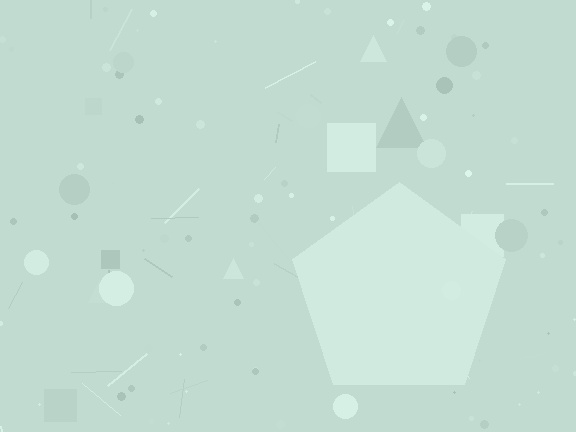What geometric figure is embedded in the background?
A pentagon is embedded in the background.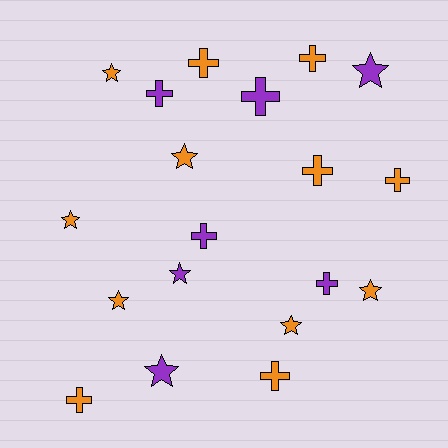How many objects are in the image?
There are 19 objects.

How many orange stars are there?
There are 6 orange stars.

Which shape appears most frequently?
Cross, with 10 objects.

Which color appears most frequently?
Orange, with 12 objects.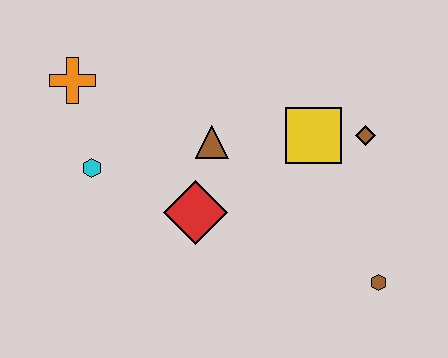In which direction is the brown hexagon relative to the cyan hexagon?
The brown hexagon is to the right of the cyan hexagon.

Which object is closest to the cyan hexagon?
The orange cross is closest to the cyan hexagon.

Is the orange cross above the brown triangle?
Yes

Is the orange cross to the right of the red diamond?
No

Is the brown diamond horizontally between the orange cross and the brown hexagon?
Yes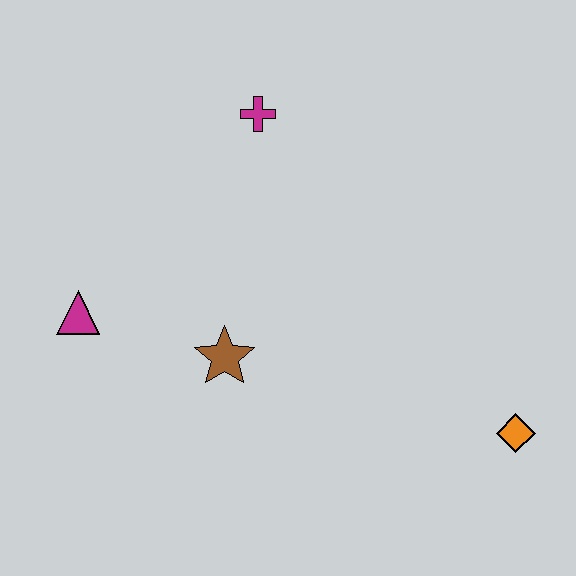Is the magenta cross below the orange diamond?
No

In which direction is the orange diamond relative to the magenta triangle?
The orange diamond is to the right of the magenta triangle.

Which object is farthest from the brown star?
The orange diamond is farthest from the brown star.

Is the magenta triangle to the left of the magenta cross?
Yes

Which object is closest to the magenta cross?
The brown star is closest to the magenta cross.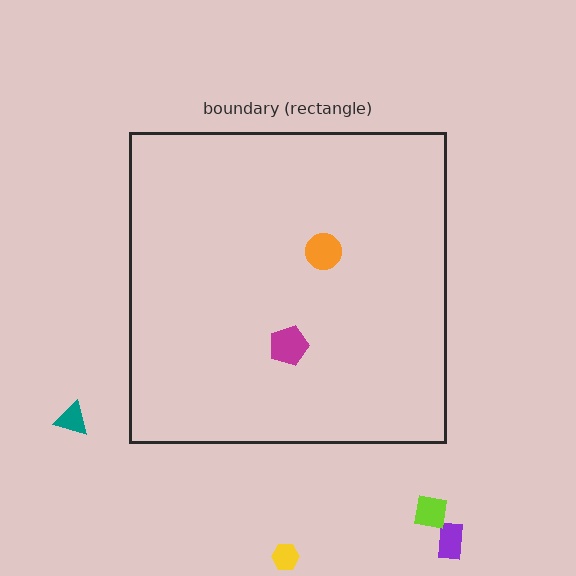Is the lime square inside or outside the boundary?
Outside.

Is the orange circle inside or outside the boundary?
Inside.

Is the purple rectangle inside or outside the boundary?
Outside.